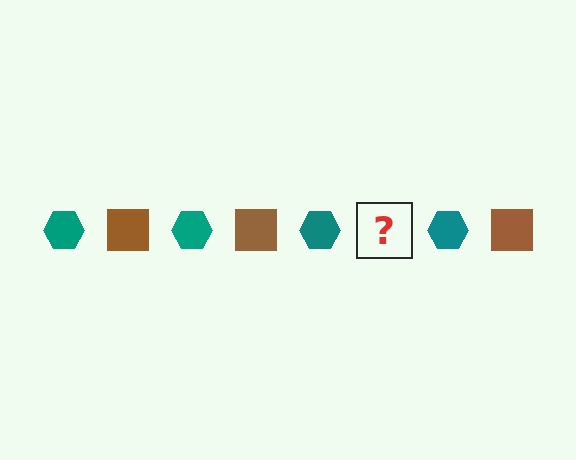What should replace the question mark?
The question mark should be replaced with a brown square.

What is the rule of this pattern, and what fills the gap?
The rule is that the pattern alternates between teal hexagon and brown square. The gap should be filled with a brown square.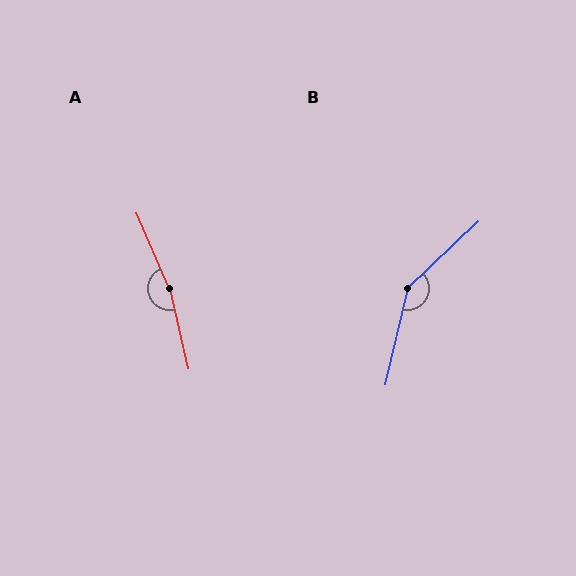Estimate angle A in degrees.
Approximately 169 degrees.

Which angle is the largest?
A, at approximately 169 degrees.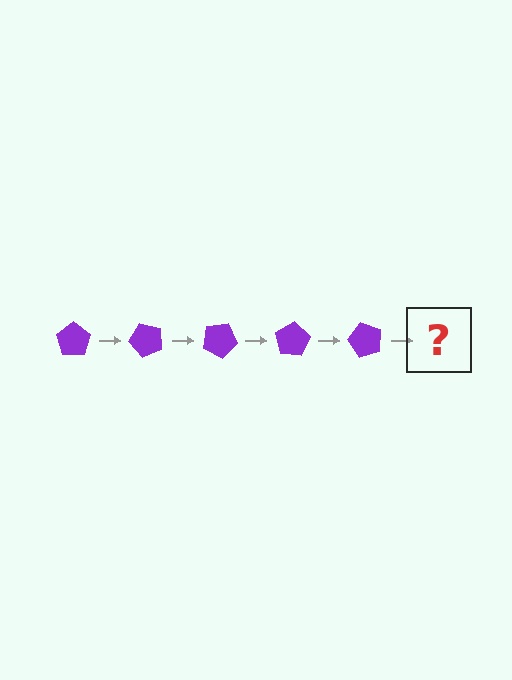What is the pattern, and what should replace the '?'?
The pattern is that the pentagon rotates 50 degrees each step. The '?' should be a purple pentagon rotated 250 degrees.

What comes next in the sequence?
The next element should be a purple pentagon rotated 250 degrees.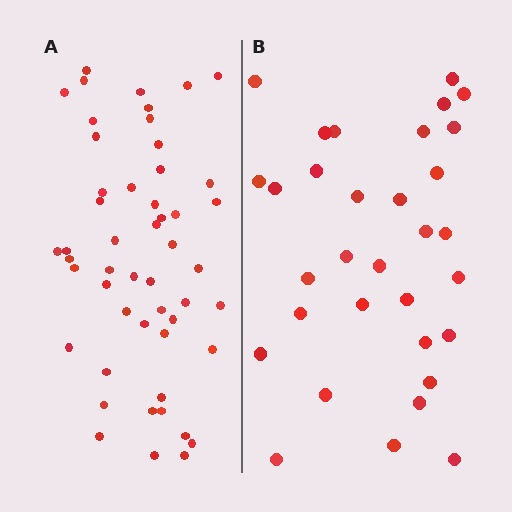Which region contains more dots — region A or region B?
Region A (the left region) has more dots.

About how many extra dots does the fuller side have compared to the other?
Region A has approximately 20 more dots than region B.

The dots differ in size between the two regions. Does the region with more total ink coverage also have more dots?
No. Region B has more total ink coverage because its dots are larger, but region A actually contains more individual dots. Total area can be misleading — the number of items is what matters here.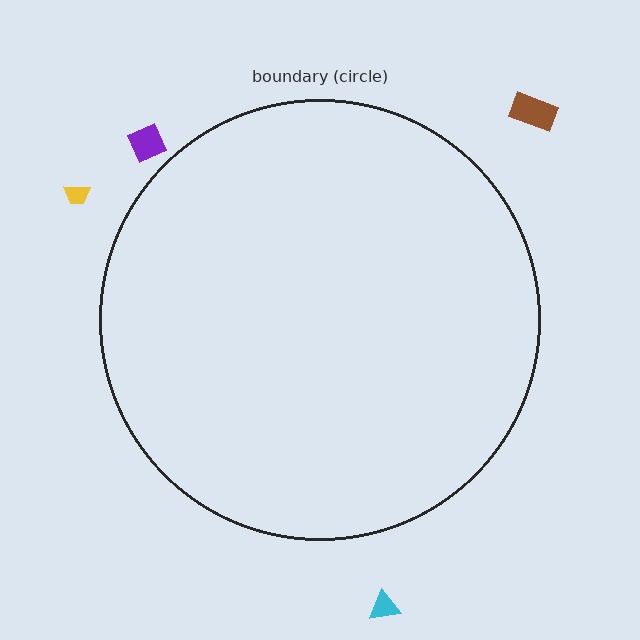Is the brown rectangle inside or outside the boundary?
Outside.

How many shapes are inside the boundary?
0 inside, 4 outside.